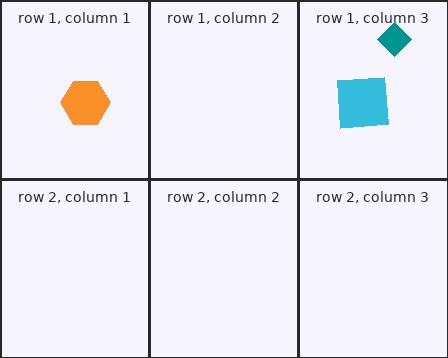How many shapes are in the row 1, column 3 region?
2.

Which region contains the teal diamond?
The row 1, column 3 region.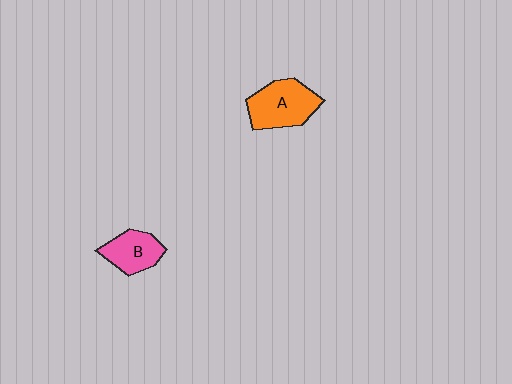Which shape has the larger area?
Shape A (orange).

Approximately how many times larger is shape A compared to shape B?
Approximately 1.4 times.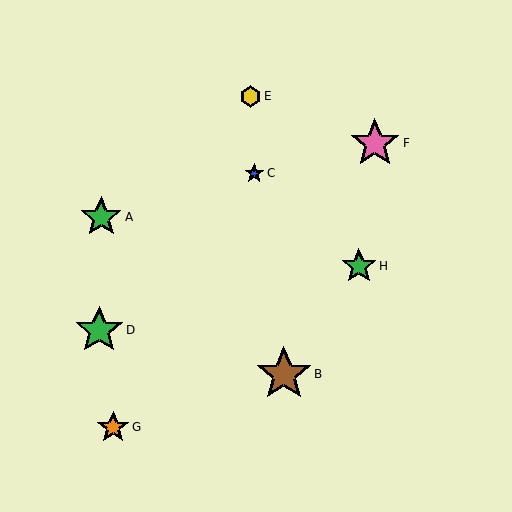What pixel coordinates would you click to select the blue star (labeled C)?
Click at (254, 173) to select the blue star C.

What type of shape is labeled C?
Shape C is a blue star.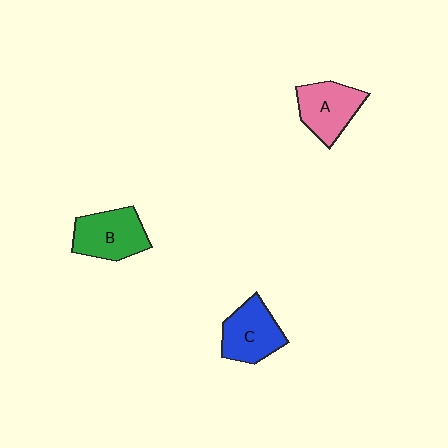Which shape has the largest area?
Shape B (green).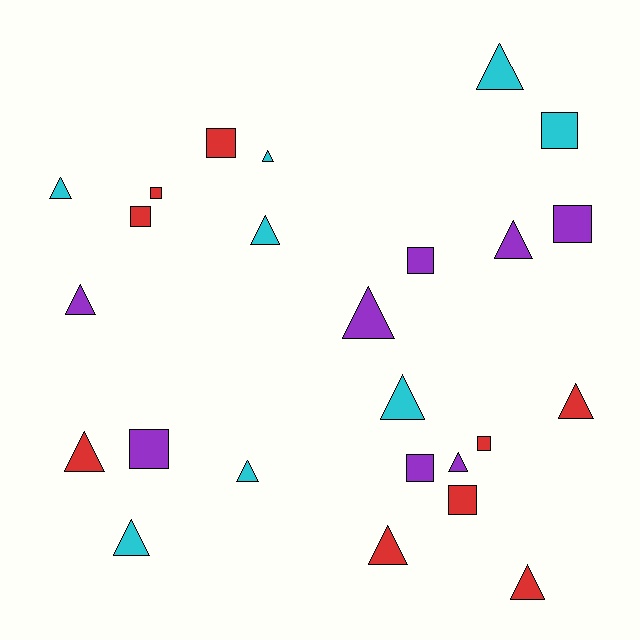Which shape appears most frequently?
Triangle, with 15 objects.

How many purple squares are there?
There are 4 purple squares.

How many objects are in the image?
There are 25 objects.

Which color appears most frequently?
Red, with 9 objects.